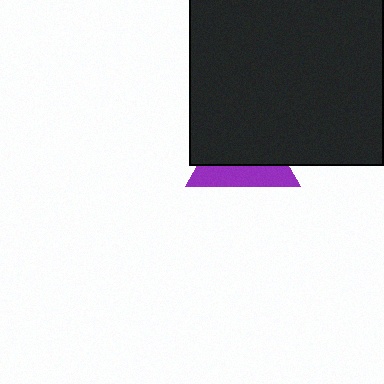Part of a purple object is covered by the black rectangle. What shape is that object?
It is a triangle.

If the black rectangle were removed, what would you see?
You would see the complete purple triangle.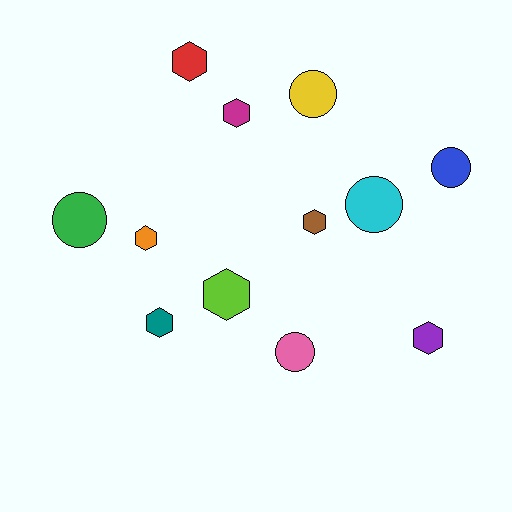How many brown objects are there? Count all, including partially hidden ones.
There is 1 brown object.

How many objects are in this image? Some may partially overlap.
There are 12 objects.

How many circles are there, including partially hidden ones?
There are 5 circles.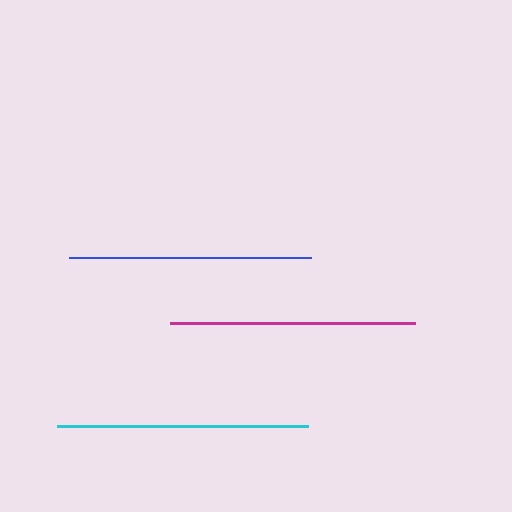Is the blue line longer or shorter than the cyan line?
The cyan line is longer than the blue line.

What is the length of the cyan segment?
The cyan segment is approximately 250 pixels long.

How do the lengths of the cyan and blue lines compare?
The cyan and blue lines are approximately the same length.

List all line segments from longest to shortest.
From longest to shortest: cyan, magenta, blue.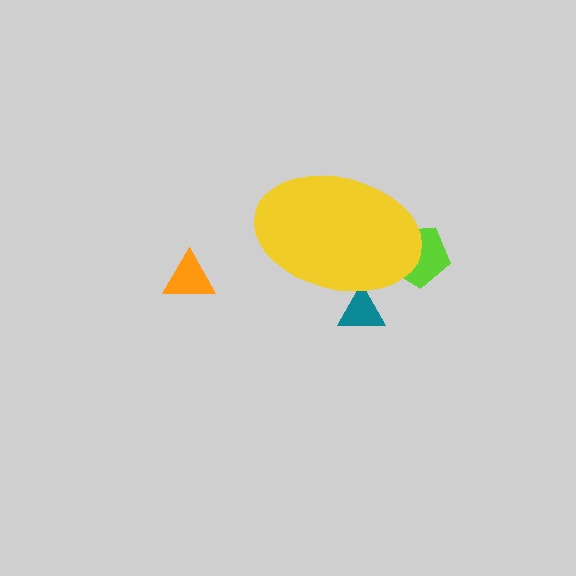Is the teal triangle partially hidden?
Yes, the teal triangle is partially hidden behind the yellow ellipse.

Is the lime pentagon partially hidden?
Yes, the lime pentagon is partially hidden behind the yellow ellipse.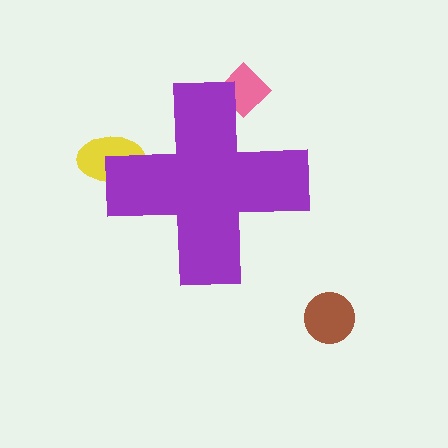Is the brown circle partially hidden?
No, the brown circle is fully visible.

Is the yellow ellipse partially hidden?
Yes, the yellow ellipse is partially hidden behind the purple cross.